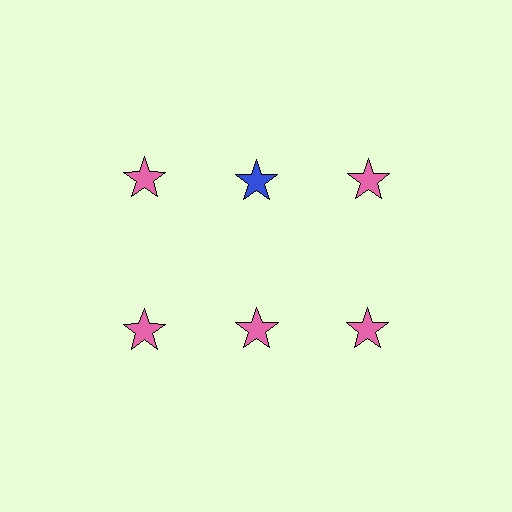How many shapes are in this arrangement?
There are 6 shapes arranged in a grid pattern.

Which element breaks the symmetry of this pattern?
The blue star in the top row, second from left column breaks the symmetry. All other shapes are pink stars.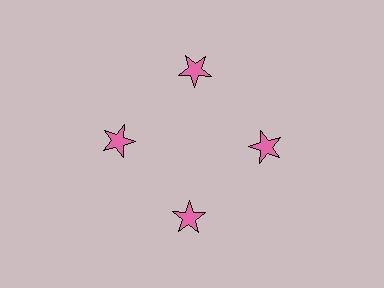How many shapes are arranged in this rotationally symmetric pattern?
There are 4 shapes, arranged in 4 groups of 1.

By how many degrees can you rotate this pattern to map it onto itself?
The pattern maps onto itself every 90 degrees of rotation.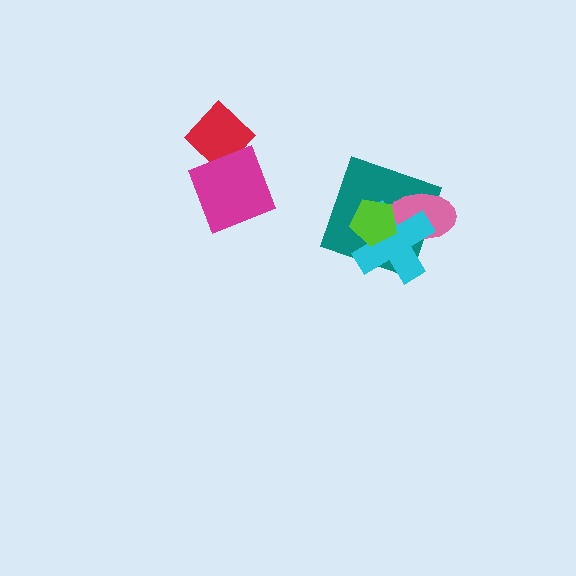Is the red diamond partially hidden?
Yes, it is partially covered by another shape.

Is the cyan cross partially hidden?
Yes, it is partially covered by another shape.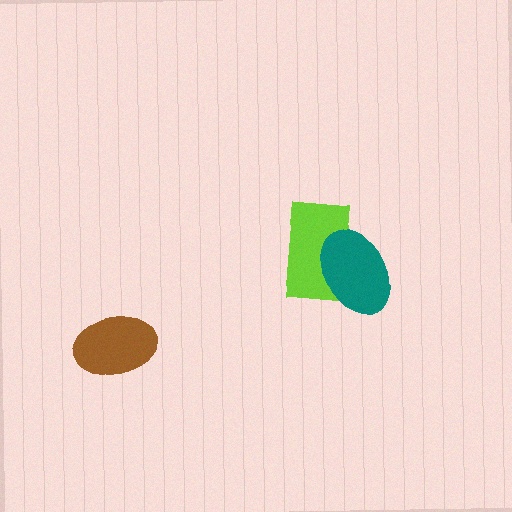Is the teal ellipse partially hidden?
No, no other shape covers it.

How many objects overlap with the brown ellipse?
0 objects overlap with the brown ellipse.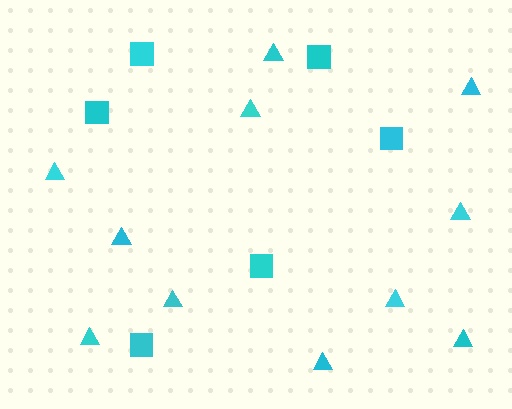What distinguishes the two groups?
There are 2 groups: one group of squares (6) and one group of triangles (11).